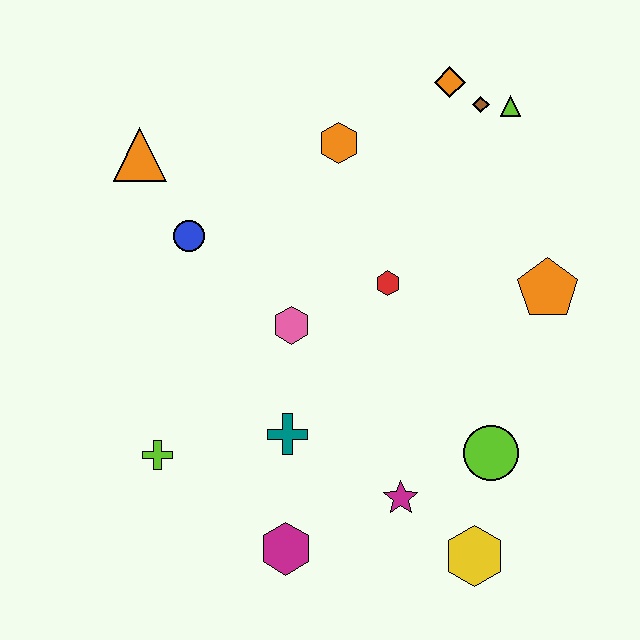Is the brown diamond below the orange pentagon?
No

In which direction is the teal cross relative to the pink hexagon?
The teal cross is below the pink hexagon.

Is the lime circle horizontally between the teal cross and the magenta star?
No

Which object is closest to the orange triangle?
The blue circle is closest to the orange triangle.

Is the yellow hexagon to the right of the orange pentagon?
No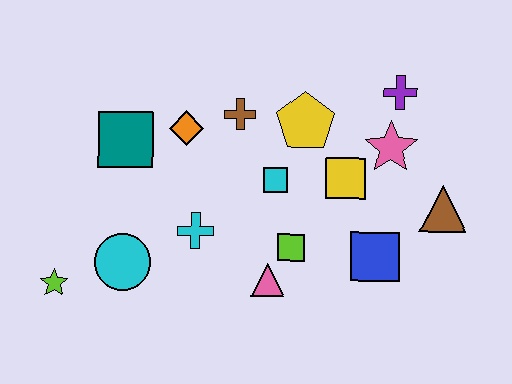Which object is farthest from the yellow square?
The lime star is farthest from the yellow square.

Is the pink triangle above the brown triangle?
No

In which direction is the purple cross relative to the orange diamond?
The purple cross is to the right of the orange diamond.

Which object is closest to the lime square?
The pink triangle is closest to the lime square.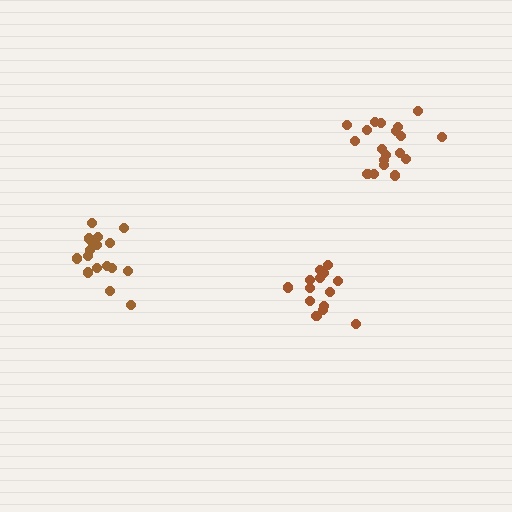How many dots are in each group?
Group 1: 14 dots, Group 2: 17 dots, Group 3: 19 dots (50 total).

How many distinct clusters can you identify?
There are 3 distinct clusters.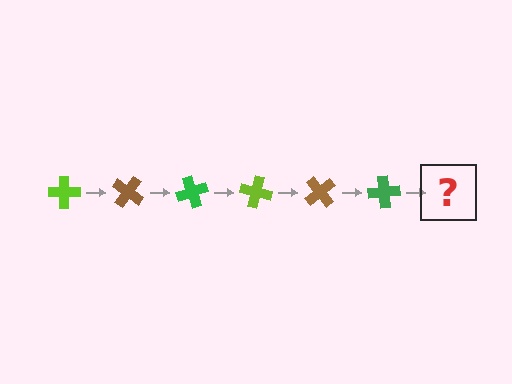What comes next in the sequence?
The next element should be a lime cross, rotated 210 degrees from the start.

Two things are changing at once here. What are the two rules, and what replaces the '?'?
The two rules are that it rotates 35 degrees each step and the color cycles through lime, brown, and green. The '?' should be a lime cross, rotated 210 degrees from the start.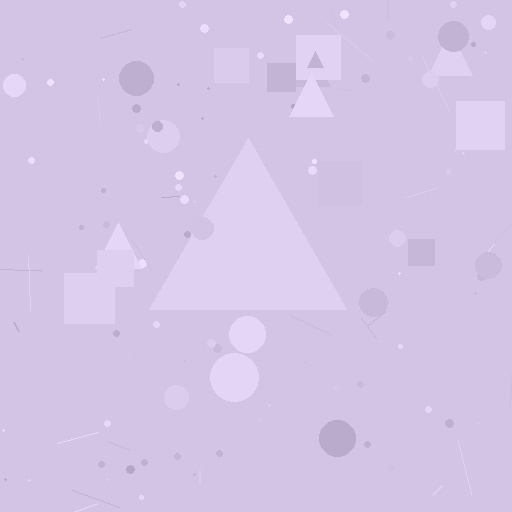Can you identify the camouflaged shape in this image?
The camouflaged shape is a triangle.